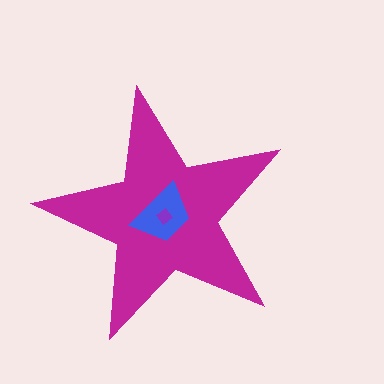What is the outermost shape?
The magenta star.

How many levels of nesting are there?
3.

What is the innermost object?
The purple diamond.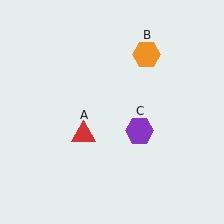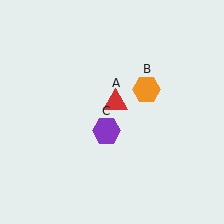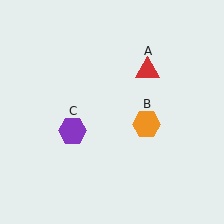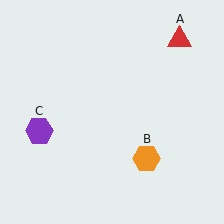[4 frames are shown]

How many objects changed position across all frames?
3 objects changed position: red triangle (object A), orange hexagon (object B), purple hexagon (object C).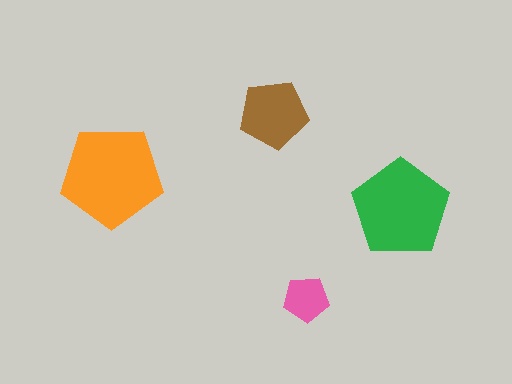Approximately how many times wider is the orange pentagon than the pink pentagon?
About 2 times wider.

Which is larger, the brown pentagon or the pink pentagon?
The brown one.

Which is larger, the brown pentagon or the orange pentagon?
The orange one.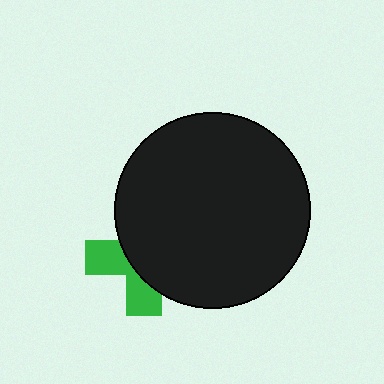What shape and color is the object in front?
The object in front is a black circle.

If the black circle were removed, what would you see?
You would see the complete green cross.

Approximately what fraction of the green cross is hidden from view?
Roughly 62% of the green cross is hidden behind the black circle.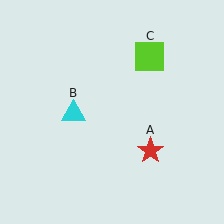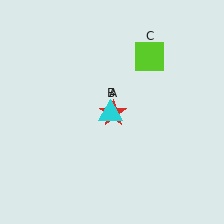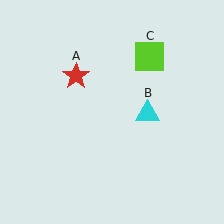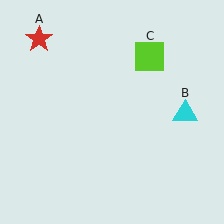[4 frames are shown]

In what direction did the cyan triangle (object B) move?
The cyan triangle (object B) moved right.